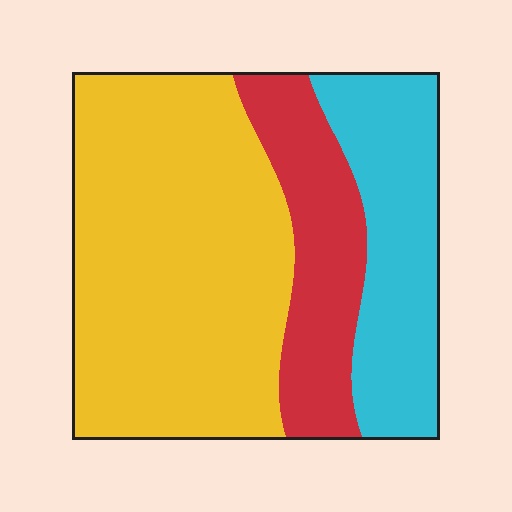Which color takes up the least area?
Red, at roughly 20%.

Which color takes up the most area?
Yellow, at roughly 55%.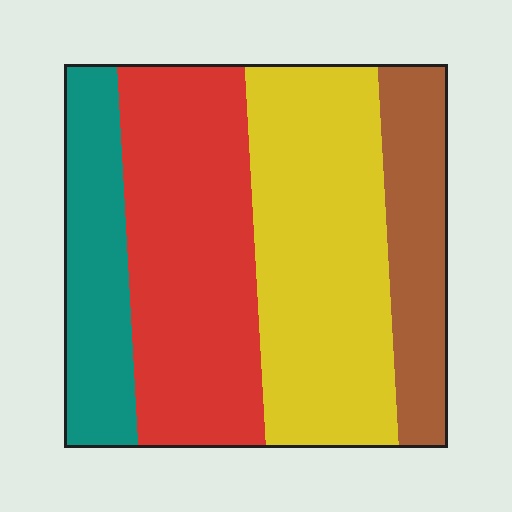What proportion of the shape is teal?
Teal covers about 15% of the shape.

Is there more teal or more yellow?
Yellow.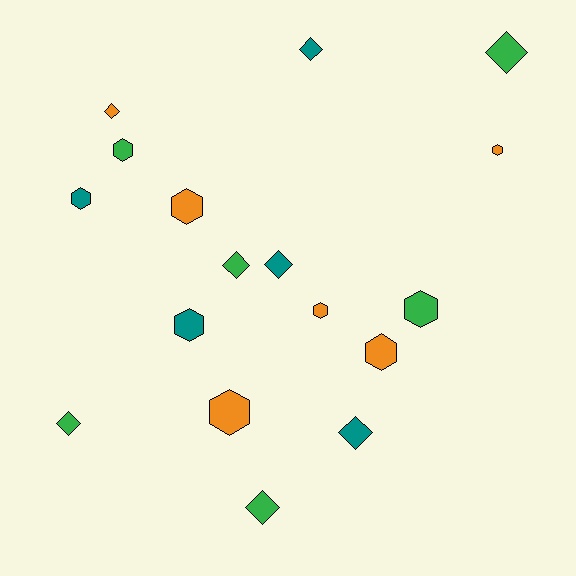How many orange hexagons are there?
There are 5 orange hexagons.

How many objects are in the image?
There are 17 objects.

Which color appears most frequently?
Green, with 6 objects.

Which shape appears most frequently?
Hexagon, with 9 objects.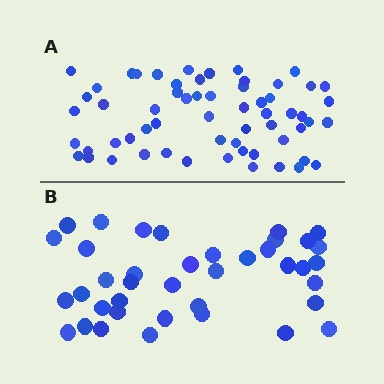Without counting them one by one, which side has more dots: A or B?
Region A (the top region) has more dots.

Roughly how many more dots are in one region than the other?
Region A has approximately 20 more dots than region B.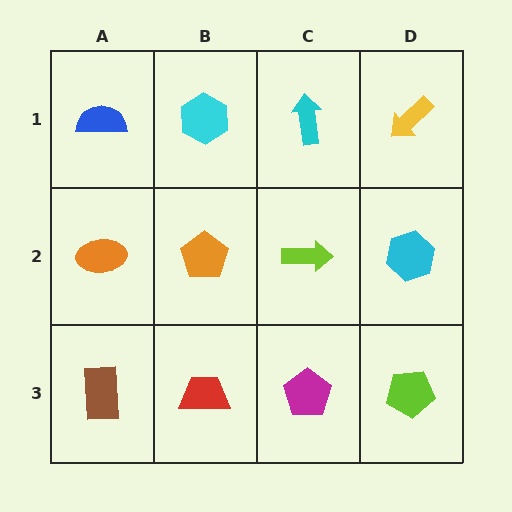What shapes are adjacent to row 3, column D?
A cyan hexagon (row 2, column D), a magenta pentagon (row 3, column C).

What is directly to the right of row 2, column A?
An orange pentagon.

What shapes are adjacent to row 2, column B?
A cyan hexagon (row 1, column B), a red trapezoid (row 3, column B), an orange ellipse (row 2, column A), a lime arrow (row 2, column C).